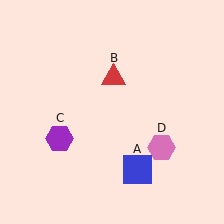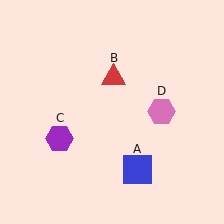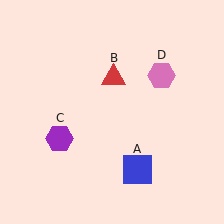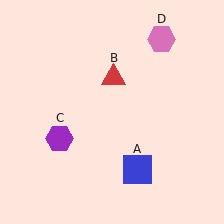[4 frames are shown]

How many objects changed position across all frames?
1 object changed position: pink hexagon (object D).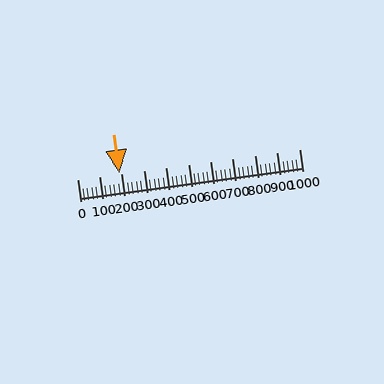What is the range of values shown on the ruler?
The ruler shows values from 0 to 1000.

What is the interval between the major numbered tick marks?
The major tick marks are spaced 100 units apart.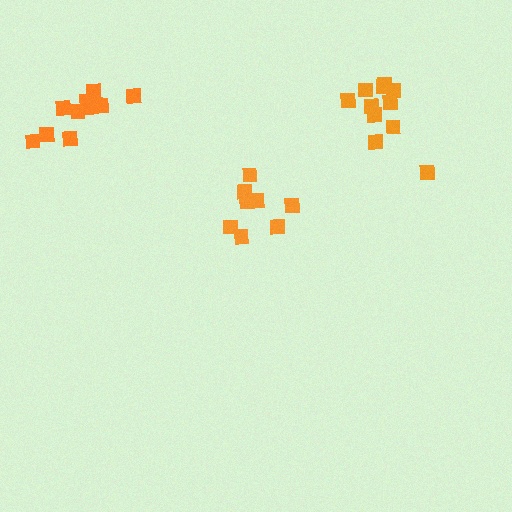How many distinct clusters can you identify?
There are 3 distinct clusters.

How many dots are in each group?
Group 1: 8 dots, Group 2: 11 dots, Group 3: 11 dots (30 total).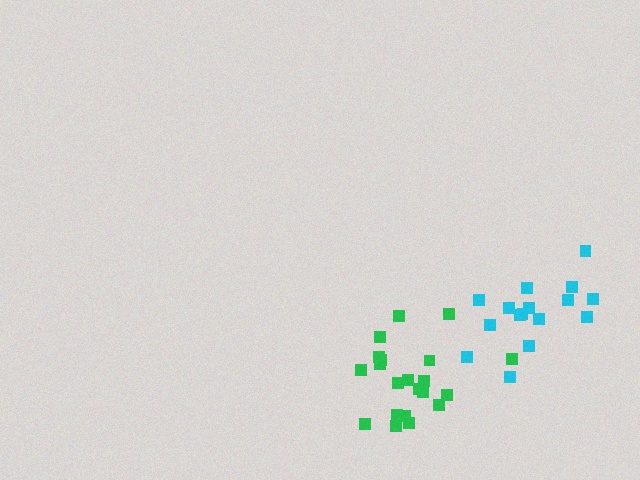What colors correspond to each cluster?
The clusters are colored: cyan, green.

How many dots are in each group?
Group 1: 16 dots, Group 2: 21 dots (37 total).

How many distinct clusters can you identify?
There are 2 distinct clusters.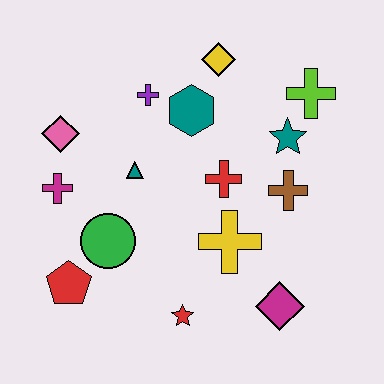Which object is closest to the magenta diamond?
The yellow cross is closest to the magenta diamond.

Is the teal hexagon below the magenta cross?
No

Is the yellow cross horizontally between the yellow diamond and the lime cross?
Yes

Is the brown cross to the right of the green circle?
Yes